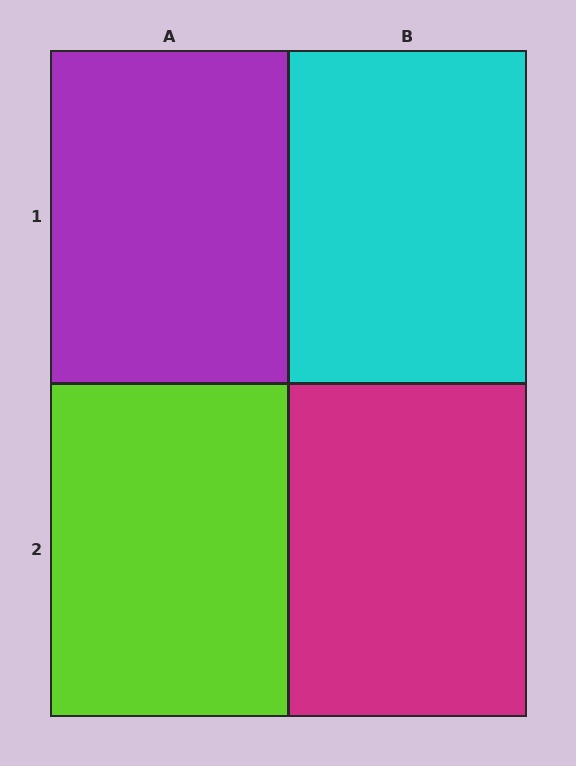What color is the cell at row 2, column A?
Lime.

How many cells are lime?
1 cell is lime.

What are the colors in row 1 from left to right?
Purple, cyan.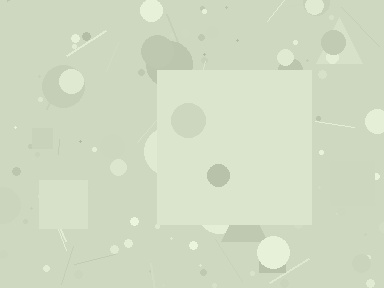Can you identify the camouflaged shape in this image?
The camouflaged shape is a square.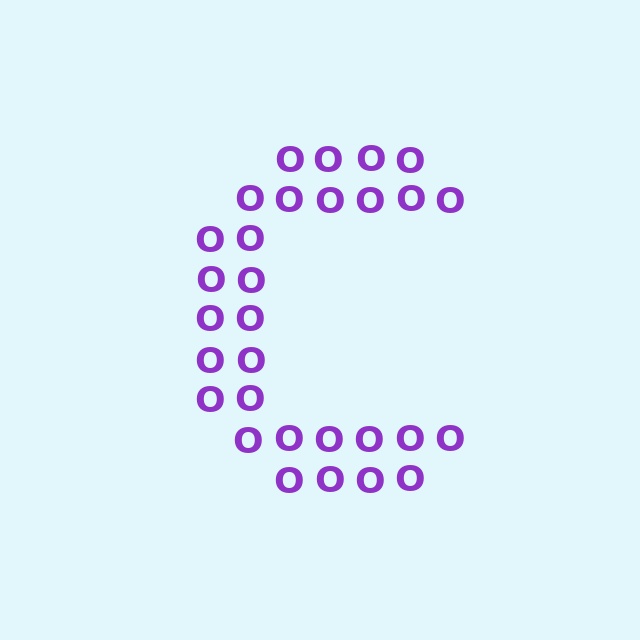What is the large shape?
The large shape is the letter C.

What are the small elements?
The small elements are letter O's.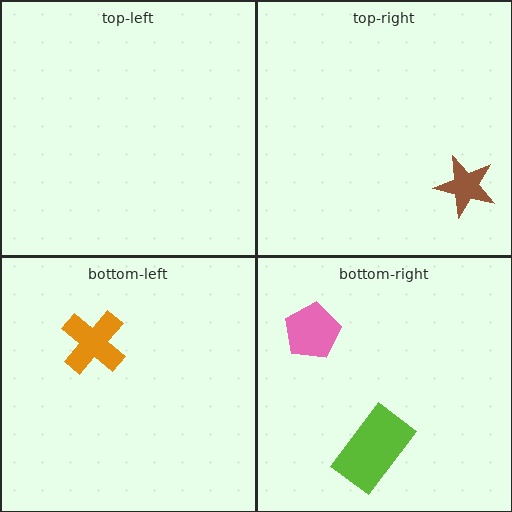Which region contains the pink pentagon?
The bottom-right region.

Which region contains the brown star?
The top-right region.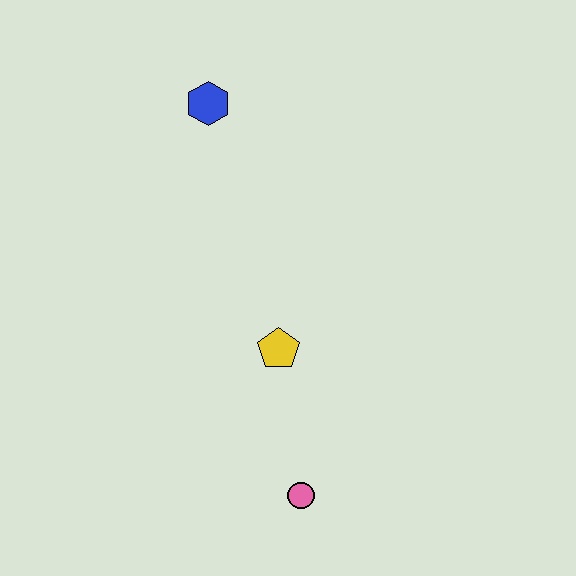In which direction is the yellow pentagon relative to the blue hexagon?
The yellow pentagon is below the blue hexagon.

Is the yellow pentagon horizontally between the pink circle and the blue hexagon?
Yes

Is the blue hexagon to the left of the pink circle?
Yes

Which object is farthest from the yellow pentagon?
The blue hexagon is farthest from the yellow pentagon.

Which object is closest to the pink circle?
The yellow pentagon is closest to the pink circle.